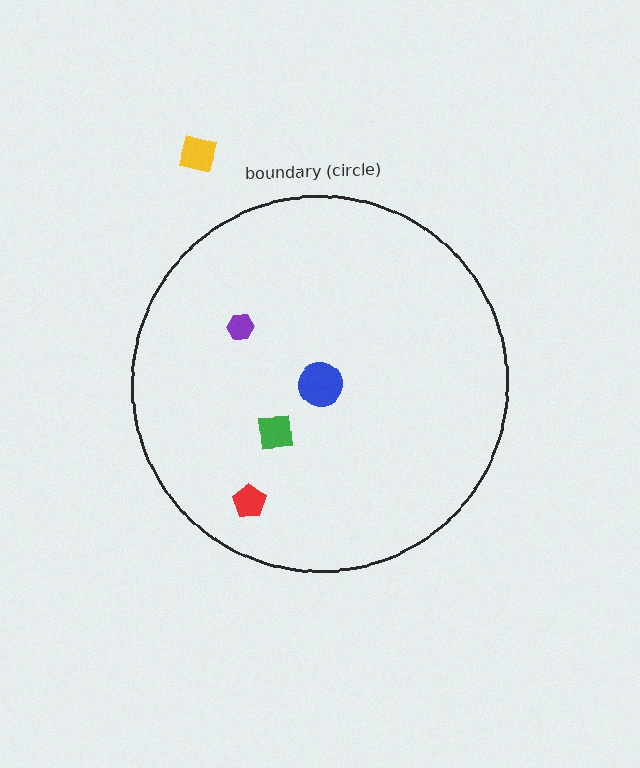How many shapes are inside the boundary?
4 inside, 1 outside.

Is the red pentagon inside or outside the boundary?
Inside.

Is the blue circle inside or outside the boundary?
Inside.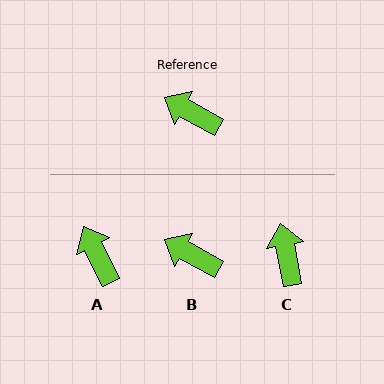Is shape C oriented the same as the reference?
No, it is off by about 51 degrees.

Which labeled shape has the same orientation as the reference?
B.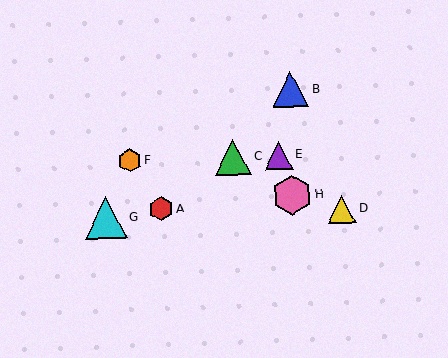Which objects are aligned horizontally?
Objects C, E, F are aligned horizontally.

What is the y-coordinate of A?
Object A is at y≈209.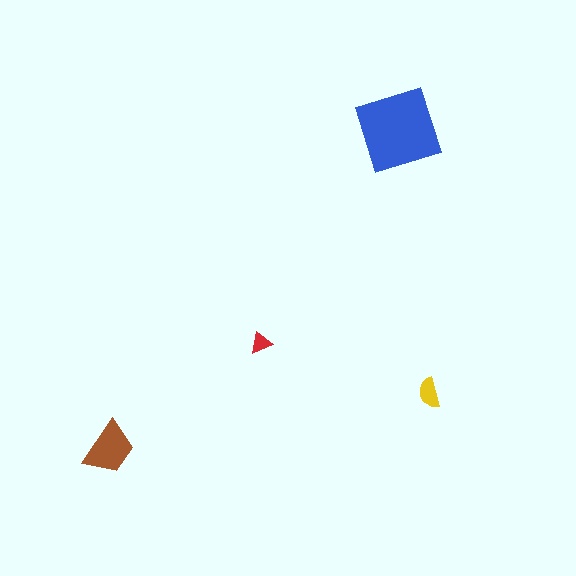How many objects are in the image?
There are 4 objects in the image.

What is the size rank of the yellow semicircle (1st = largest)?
3rd.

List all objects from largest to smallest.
The blue diamond, the brown trapezoid, the yellow semicircle, the red triangle.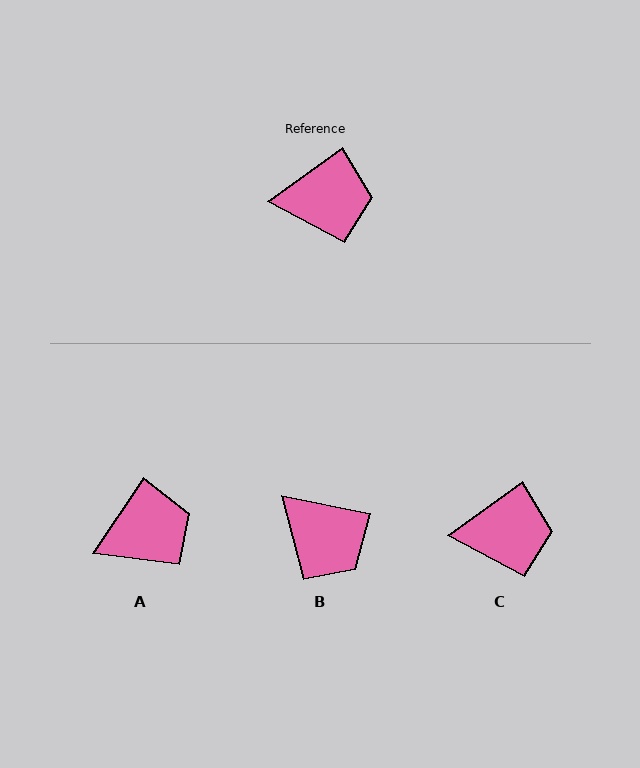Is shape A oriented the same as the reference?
No, it is off by about 20 degrees.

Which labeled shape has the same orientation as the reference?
C.